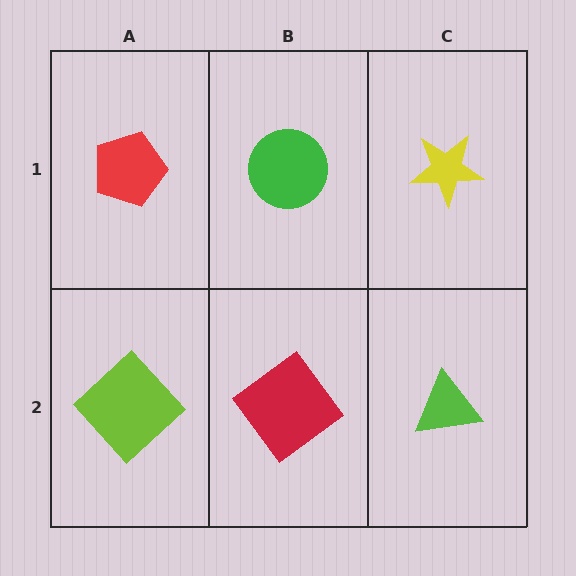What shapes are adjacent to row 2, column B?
A green circle (row 1, column B), a lime diamond (row 2, column A), a lime triangle (row 2, column C).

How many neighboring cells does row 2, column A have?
2.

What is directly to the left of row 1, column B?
A red pentagon.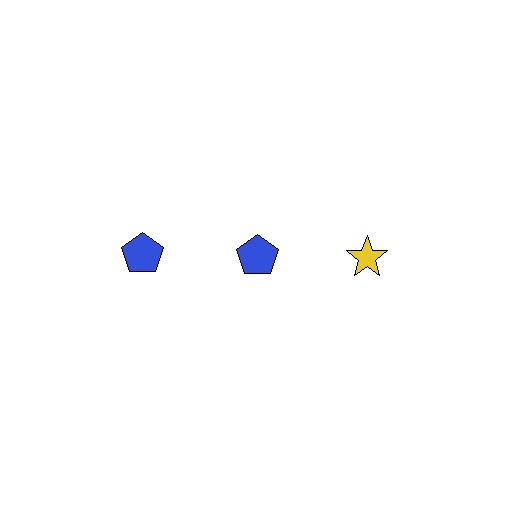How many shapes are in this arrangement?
There are 3 shapes arranged in a grid pattern.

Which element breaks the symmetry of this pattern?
The yellow star in the top row, center column breaks the symmetry. All other shapes are blue pentagons.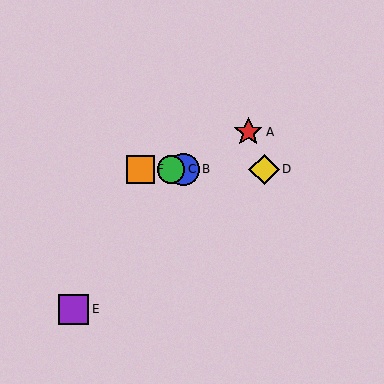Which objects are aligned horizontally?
Objects B, C, D, F are aligned horizontally.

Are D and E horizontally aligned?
No, D is at y≈169 and E is at y≈309.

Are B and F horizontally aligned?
Yes, both are at y≈169.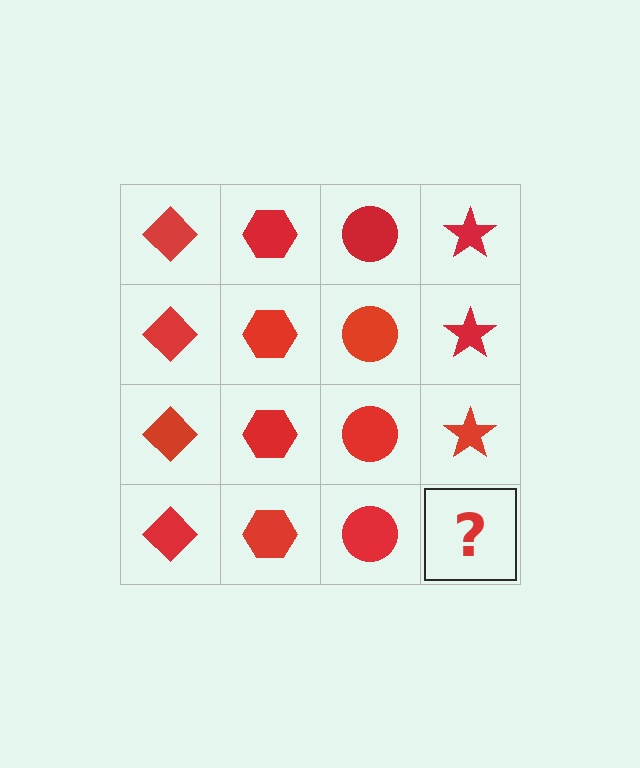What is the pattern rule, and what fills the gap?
The rule is that each column has a consistent shape. The gap should be filled with a red star.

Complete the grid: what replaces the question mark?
The question mark should be replaced with a red star.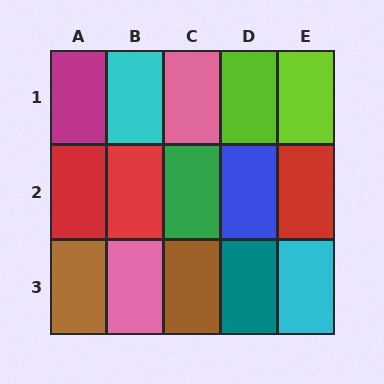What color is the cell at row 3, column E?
Cyan.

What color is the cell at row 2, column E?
Red.